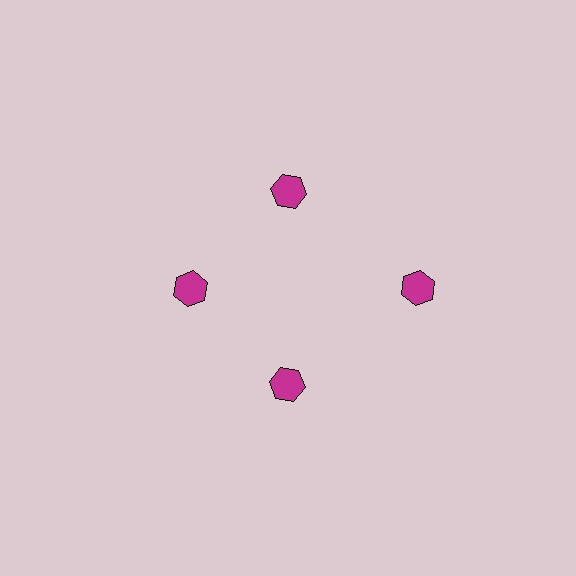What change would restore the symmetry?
The symmetry would be restored by moving it inward, back onto the ring so that all 4 hexagons sit at equal angles and equal distance from the center.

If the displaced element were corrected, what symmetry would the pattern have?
It would have 4-fold rotational symmetry — the pattern would map onto itself every 90 degrees.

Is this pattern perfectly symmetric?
No. The 4 magenta hexagons are arranged in a ring, but one element near the 3 o'clock position is pushed outward from the center, breaking the 4-fold rotational symmetry.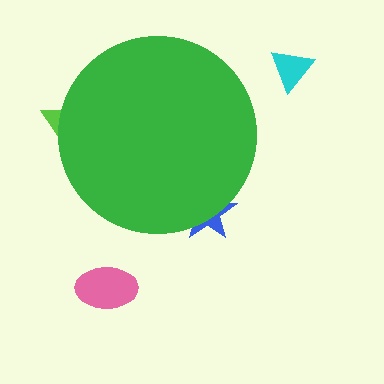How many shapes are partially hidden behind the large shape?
2 shapes are partially hidden.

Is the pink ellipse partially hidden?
No, the pink ellipse is fully visible.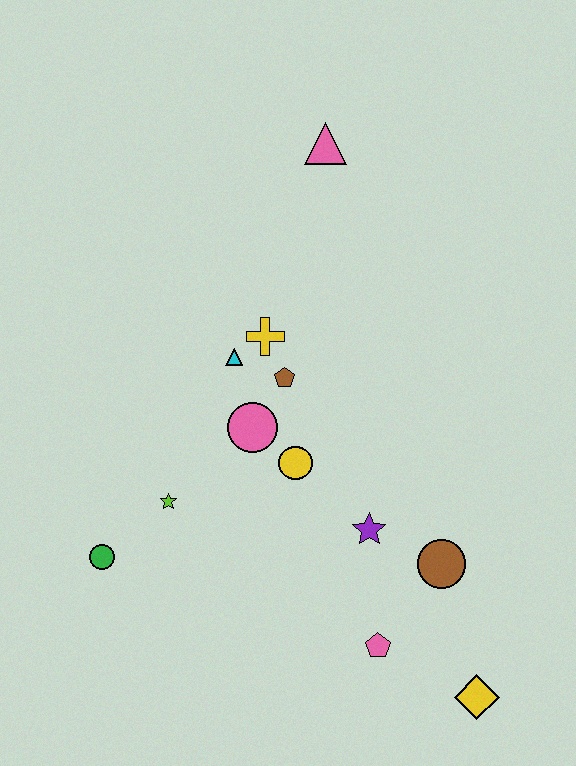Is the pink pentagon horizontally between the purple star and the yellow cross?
No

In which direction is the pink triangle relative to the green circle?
The pink triangle is above the green circle.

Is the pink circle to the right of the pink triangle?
No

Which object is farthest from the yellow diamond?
The pink triangle is farthest from the yellow diamond.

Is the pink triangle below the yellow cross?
No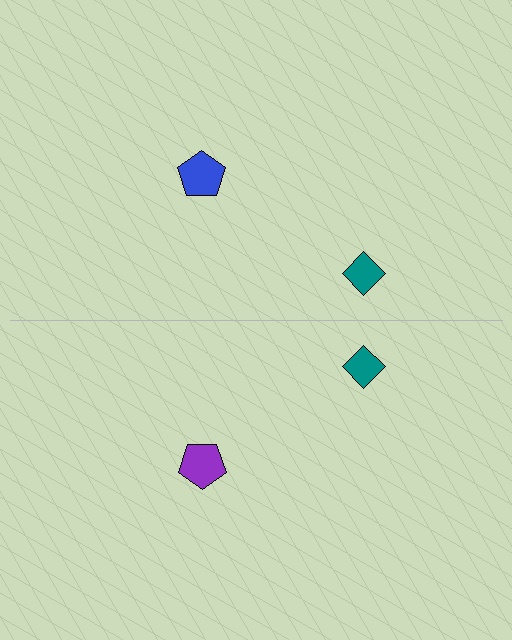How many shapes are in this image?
There are 4 shapes in this image.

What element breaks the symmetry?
The purple pentagon on the bottom side breaks the symmetry — its mirror counterpart is blue.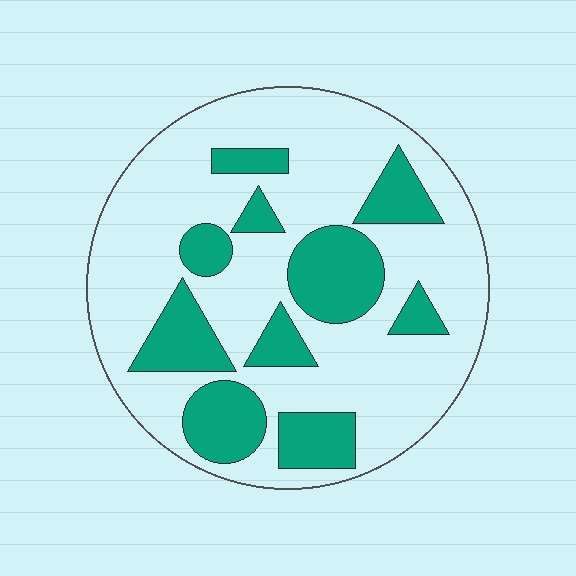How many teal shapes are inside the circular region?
10.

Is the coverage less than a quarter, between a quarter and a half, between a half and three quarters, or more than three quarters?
Between a quarter and a half.